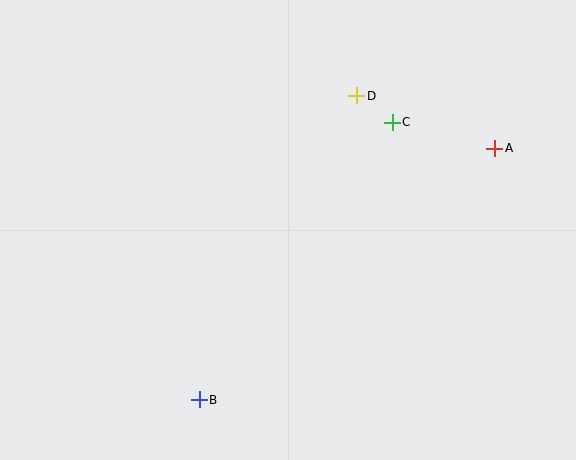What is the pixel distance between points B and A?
The distance between B and A is 388 pixels.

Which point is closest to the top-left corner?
Point D is closest to the top-left corner.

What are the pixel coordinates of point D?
Point D is at (357, 96).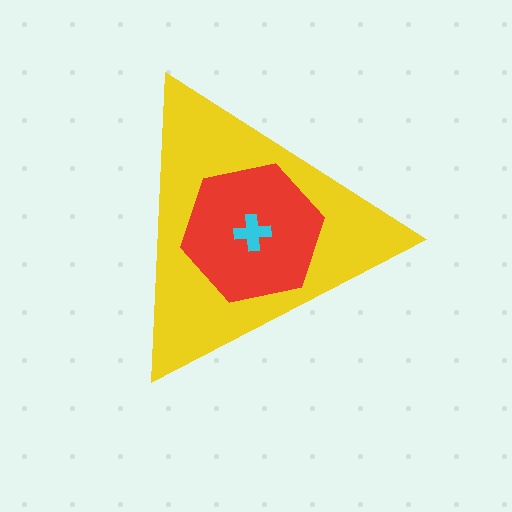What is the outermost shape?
The yellow triangle.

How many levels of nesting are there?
3.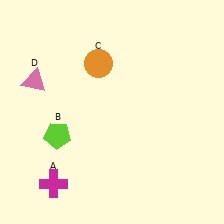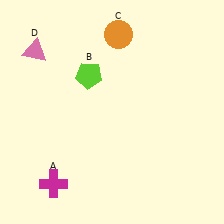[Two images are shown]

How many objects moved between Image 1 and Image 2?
3 objects moved between the two images.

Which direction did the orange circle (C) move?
The orange circle (C) moved up.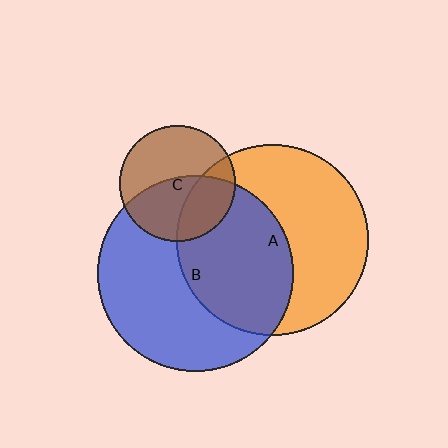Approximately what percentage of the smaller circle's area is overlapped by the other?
Approximately 50%.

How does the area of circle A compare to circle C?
Approximately 2.7 times.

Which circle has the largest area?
Circle B (blue).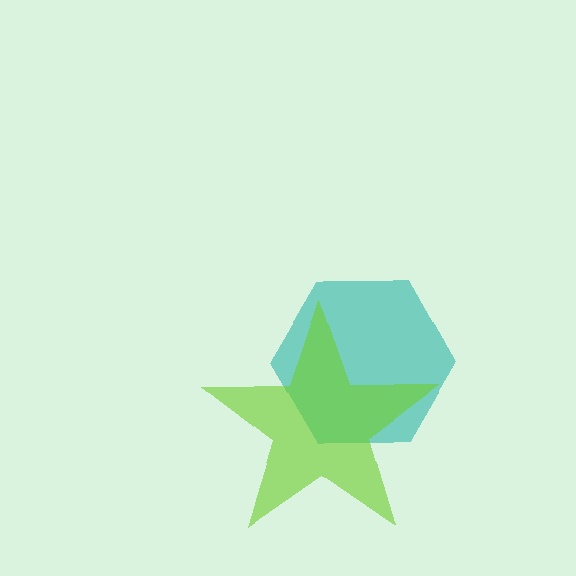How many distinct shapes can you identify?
There are 2 distinct shapes: a teal hexagon, a lime star.